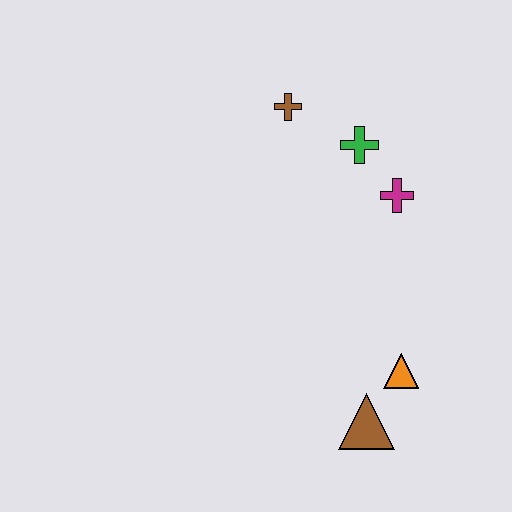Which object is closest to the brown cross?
The green cross is closest to the brown cross.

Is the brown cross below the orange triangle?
No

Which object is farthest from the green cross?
The brown triangle is farthest from the green cross.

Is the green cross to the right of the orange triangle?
No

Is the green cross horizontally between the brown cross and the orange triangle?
Yes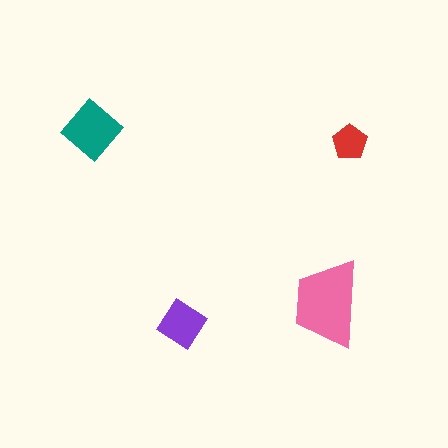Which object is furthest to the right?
The red pentagon is rightmost.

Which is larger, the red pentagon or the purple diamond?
The purple diamond.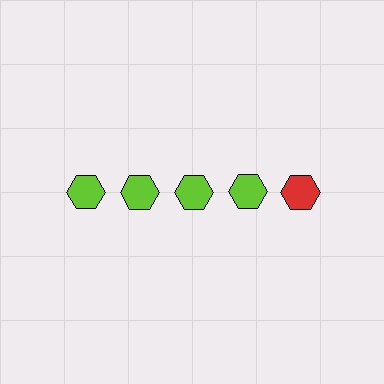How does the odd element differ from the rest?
It has a different color: red instead of lime.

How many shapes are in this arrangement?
There are 5 shapes arranged in a grid pattern.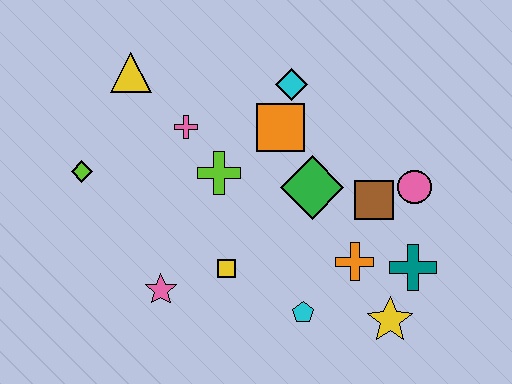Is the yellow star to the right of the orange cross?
Yes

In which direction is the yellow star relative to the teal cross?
The yellow star is below the teal cross.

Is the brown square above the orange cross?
Yes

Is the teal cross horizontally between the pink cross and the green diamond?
No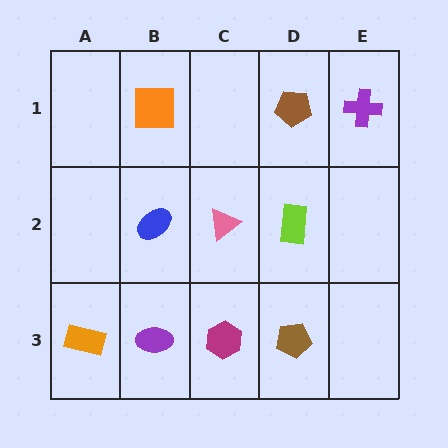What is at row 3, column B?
A purple ellipse.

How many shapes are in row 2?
3 shapes.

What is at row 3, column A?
An orange rectangle.